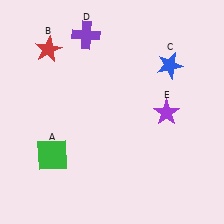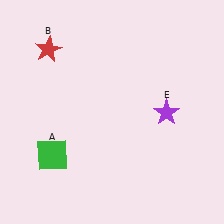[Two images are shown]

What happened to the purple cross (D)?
The purple cross (D) was removed in Image 2. It was in the top-left area of Image 1.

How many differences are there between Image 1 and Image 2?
There are 2 differences between the two images.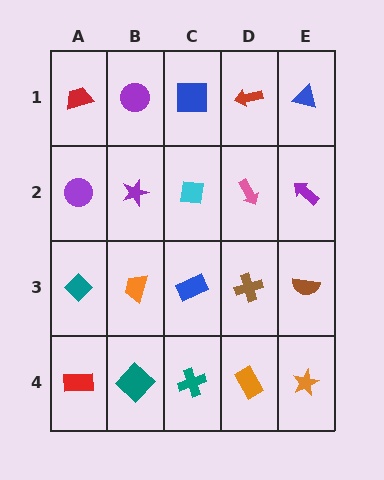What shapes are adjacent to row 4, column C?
A blue rectangle (row 3, column C), a teal diamond (row 4, column B), an orange rectangle (row 4, column D).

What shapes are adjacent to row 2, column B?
A purple circle (row 1, column B), an orange trapezoid (row 3, column B), a purple circle (row 2, column A), a cyan square (row 2, column C).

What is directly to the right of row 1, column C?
A red arrow.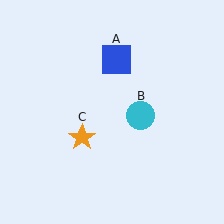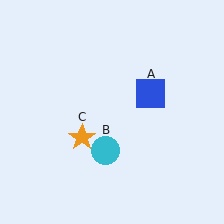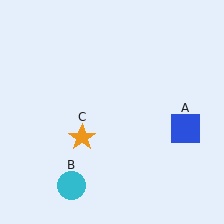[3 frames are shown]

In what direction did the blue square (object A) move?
The blue square (object A) moved down and to the right.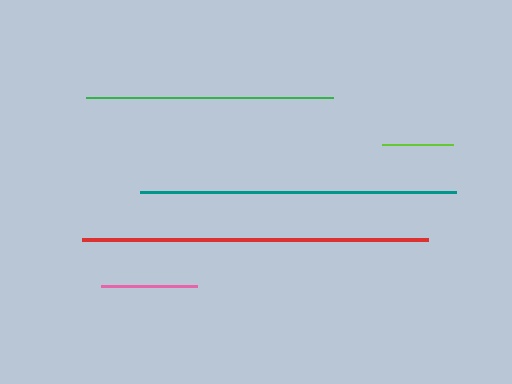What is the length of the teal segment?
The teal segment is approximately 316 pixels long.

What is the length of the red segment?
The red segment is approximately 346 pixels long.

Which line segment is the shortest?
The lime line is the shortest at approximately 72 pixels.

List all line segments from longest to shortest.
From longest to shortest: red, teal, green, pink, lime.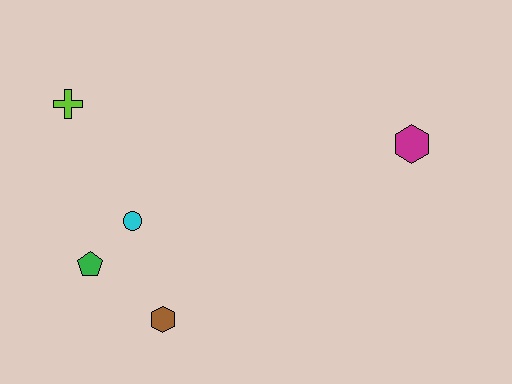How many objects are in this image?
There are 5 objects.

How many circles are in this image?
There is 1 circle.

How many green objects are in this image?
There is 1 green object.